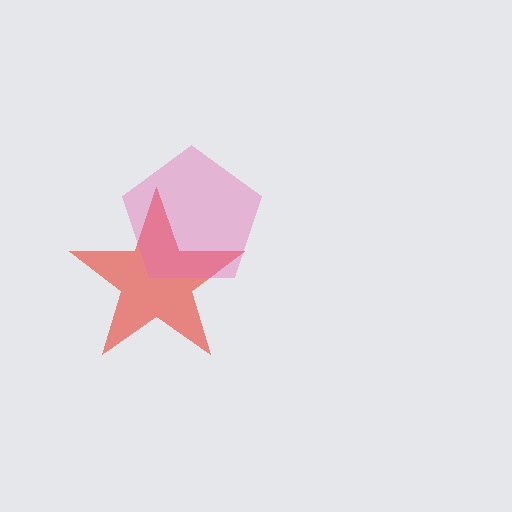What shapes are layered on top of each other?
The layered shapes are: a red star, a pink pentagon.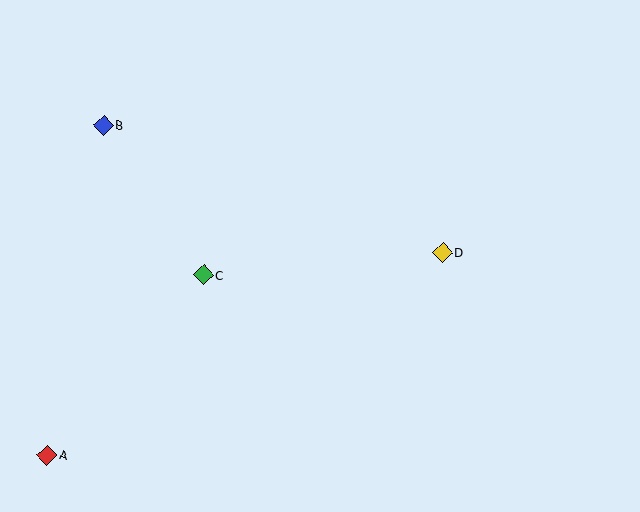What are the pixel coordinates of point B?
Point B is at (104, 125).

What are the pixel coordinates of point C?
Point C is at (203, 275).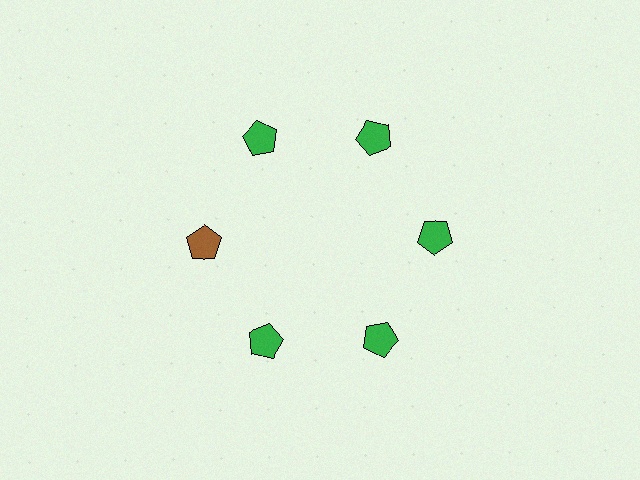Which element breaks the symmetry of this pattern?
The brown pentagon at roughly the 9 o'clock position breaks the symmetry. All other shapes are green pentagons.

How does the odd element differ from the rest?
It has a different color: brown instead of green.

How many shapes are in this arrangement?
There are 6 shapes arranged in a ring pattern.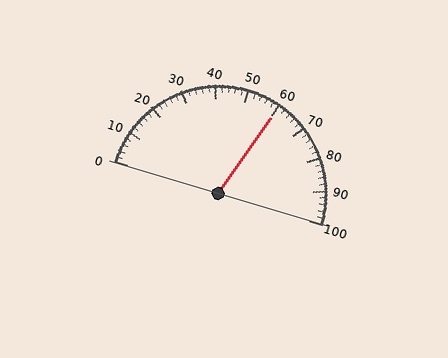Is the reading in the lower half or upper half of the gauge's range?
The reading is in the upper half of the range (0 to 100).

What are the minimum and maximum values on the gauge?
The gauge ranges from 0 to 100.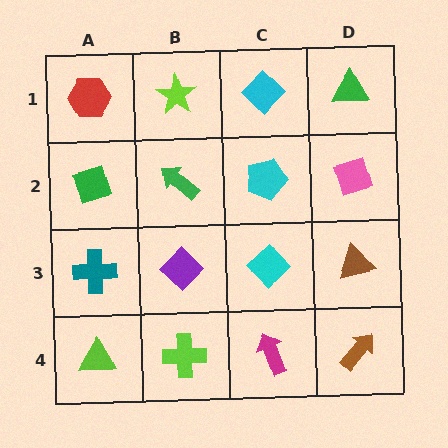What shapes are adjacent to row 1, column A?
A green diamond (row 2, column A), a lime star (row 1, column B).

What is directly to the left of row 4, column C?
A lime cross.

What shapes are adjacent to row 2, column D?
A green triangle (row 1, column D), a brown triangle (row 3, column D), a cyan pentagon (row 2, column C).